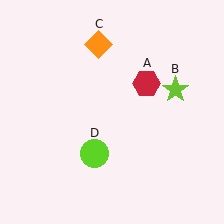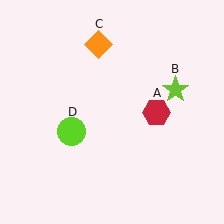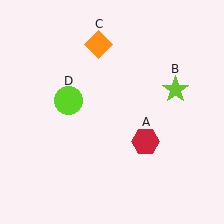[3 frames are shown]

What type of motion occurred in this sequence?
The red hexagon (object A), lime circle (object D) rotated clockwise around the center of the scene.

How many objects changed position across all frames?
2 objects changed position: red hexagon (object A), lime circle (object D).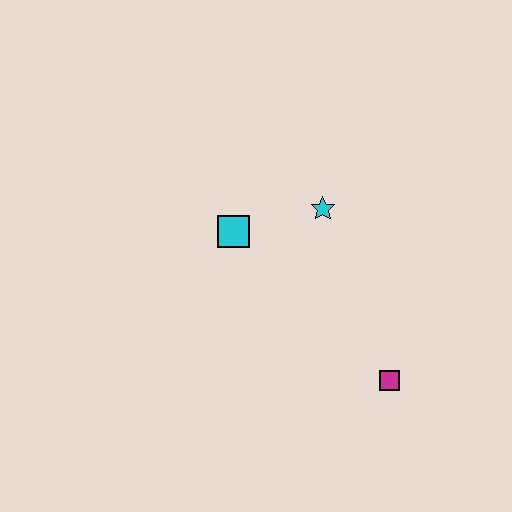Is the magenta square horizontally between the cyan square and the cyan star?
No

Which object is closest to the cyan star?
The cyan square is closest to the cyan star.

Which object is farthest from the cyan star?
The magenta square is farthest from the cyan star.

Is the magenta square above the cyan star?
No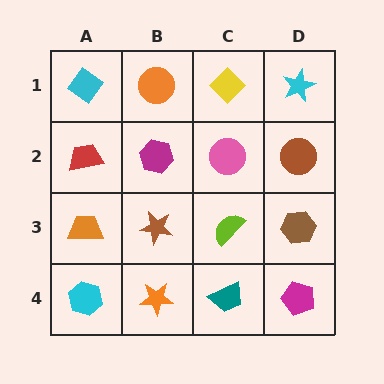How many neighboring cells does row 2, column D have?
3.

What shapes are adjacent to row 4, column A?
An orange trapezoid (row 3, column A), an orange star (row 4, column B).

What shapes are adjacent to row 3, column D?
A brown circle (row 2, column D), a magenta pentagon (row 4, column D), a lime semicircle (row 3, column C).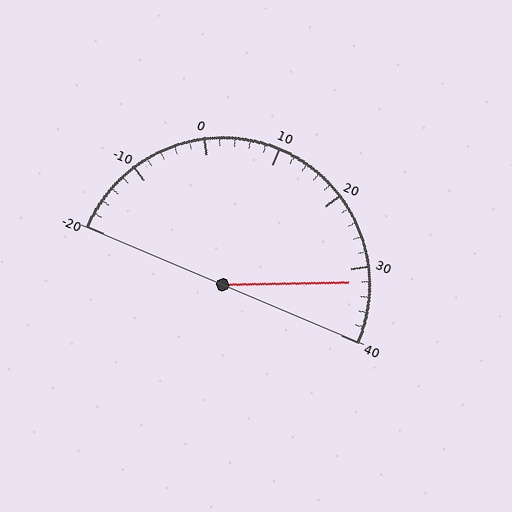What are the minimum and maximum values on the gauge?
The gauge ranges from -20 to 40.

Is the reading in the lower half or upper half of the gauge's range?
The reading is in the upper half of the range (-20 to 40).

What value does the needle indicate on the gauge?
The needle indicates approximately 32.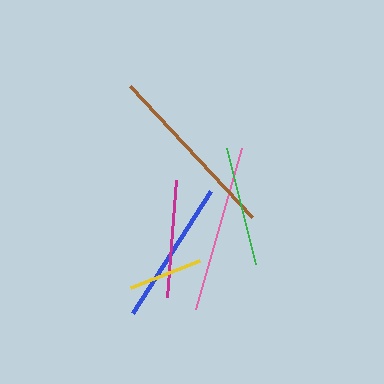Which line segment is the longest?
The brown line is the longest at approximately 180 pixels.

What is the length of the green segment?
The green segment is approximately 120 pixels long.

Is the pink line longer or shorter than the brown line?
The brown line is longer than the pink line.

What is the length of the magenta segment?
The magenta segment is approximately 117 pixels long.